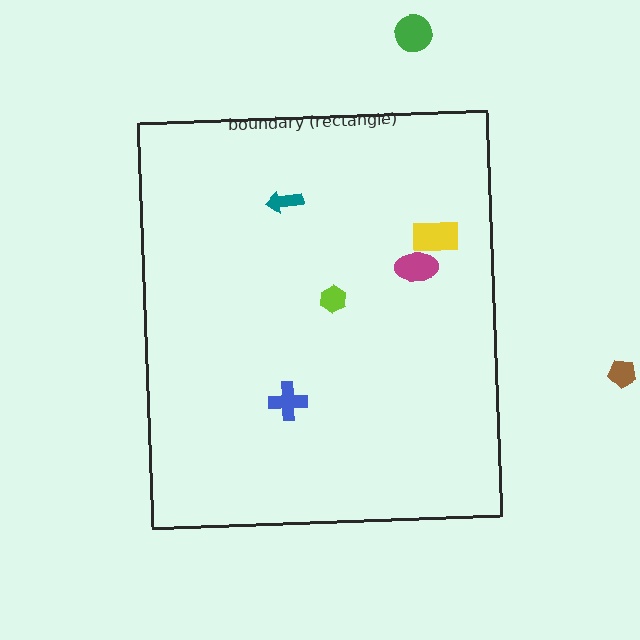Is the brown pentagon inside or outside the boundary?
Outside.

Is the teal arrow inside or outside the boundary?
Inside.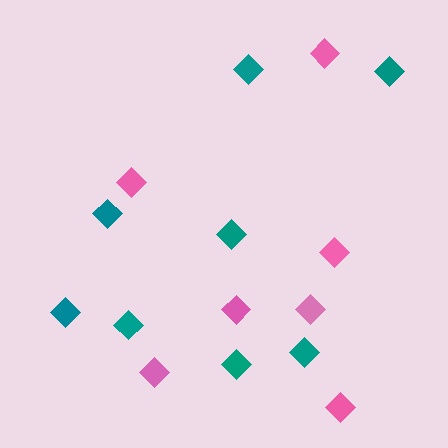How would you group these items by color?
There are 2 groups: one group of teal diamonds (8) and one group of pink diamonds (7).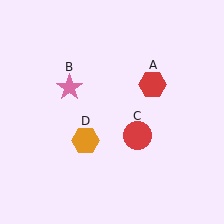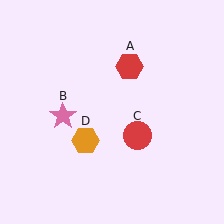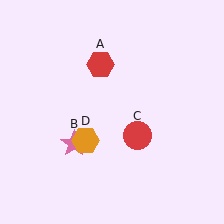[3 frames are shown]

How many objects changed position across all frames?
2 objects changed position: red hexagon (object A), pink star (object B).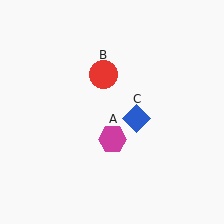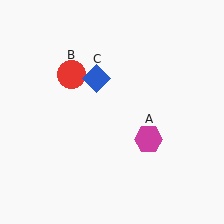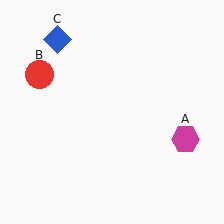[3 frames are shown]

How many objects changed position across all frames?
3 objects changed position: magenta hexagon (object A), red circle (object B), blue diamond (object C).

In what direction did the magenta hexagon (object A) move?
The magenta hexagon (object A) moved right.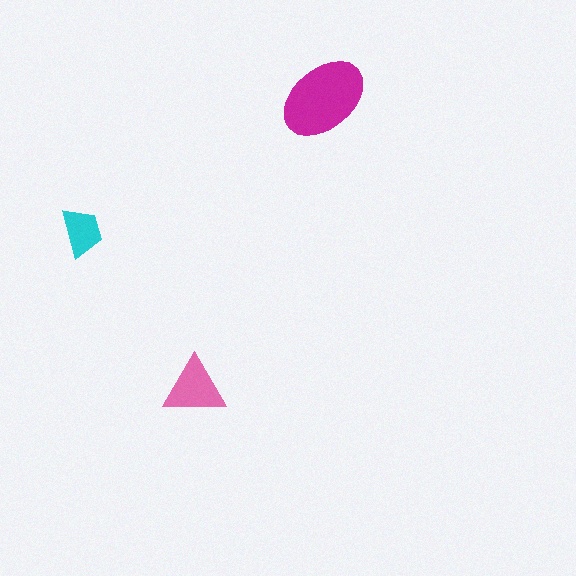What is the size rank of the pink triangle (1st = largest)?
2nd.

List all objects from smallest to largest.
The cyan trapezoid, the pink triangle, the magenta ellipse.